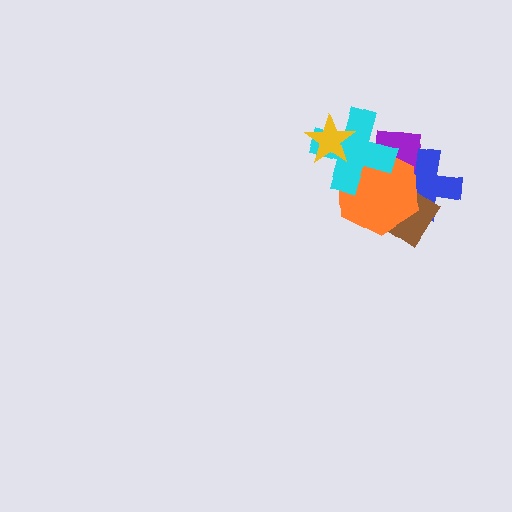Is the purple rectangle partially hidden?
Yes, it is partially covered by another shape.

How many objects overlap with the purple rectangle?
4 objects overlap with the purple rectangle.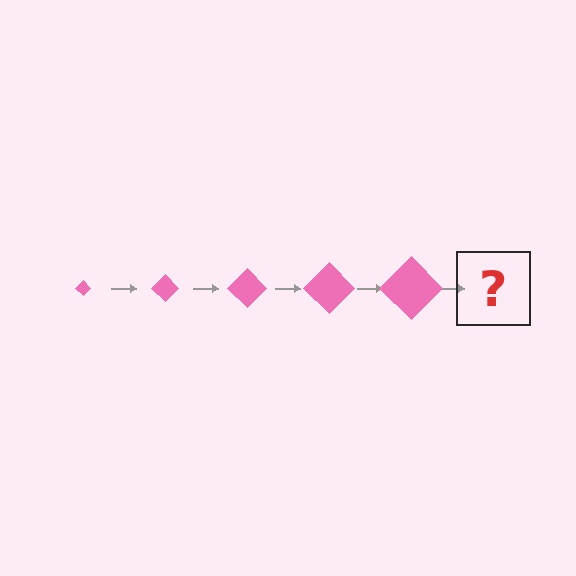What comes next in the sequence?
The next element should be a pink diamond, larger than the previous one.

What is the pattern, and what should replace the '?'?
The pattern is that the diamond gets progressively larger each step. The '?' should be a pink diamond, larger than the previous one.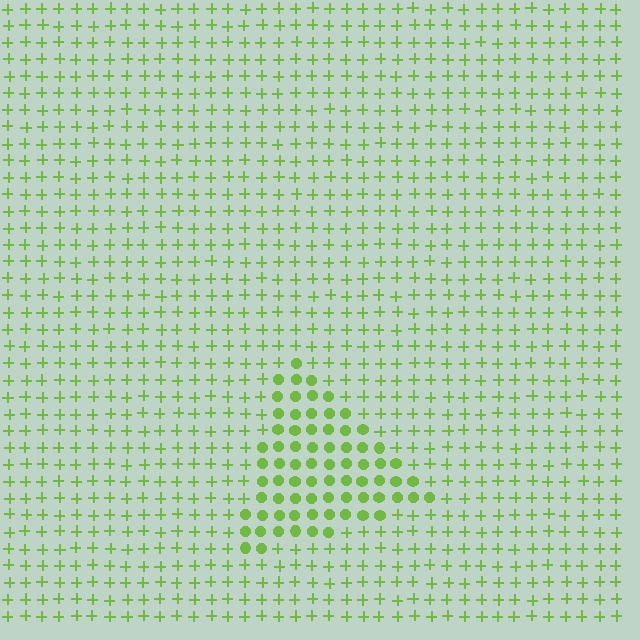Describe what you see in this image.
The image is filled with small lime elements arranged in a uniform grid. A triangle-shaped region contains circles, while the surrounding area contains plus signs. The boundary is defined purely by the change in element shape.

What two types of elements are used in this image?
The image uses circles inside the triangle region and plus signs outside it.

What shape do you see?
I see a triangle.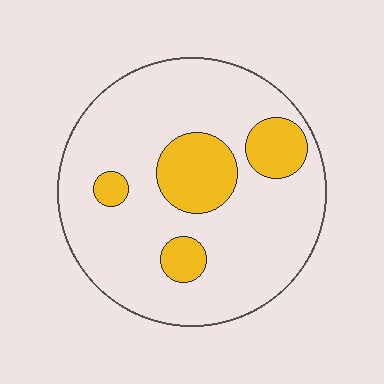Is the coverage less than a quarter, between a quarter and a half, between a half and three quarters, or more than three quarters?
Less than a quarter.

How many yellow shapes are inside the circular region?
4.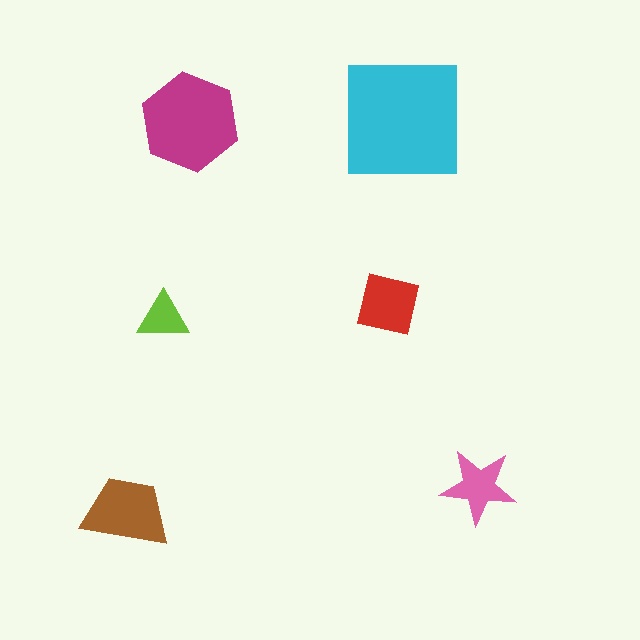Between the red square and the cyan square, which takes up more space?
The cyan square.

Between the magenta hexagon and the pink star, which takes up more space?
The magenta hexagon.